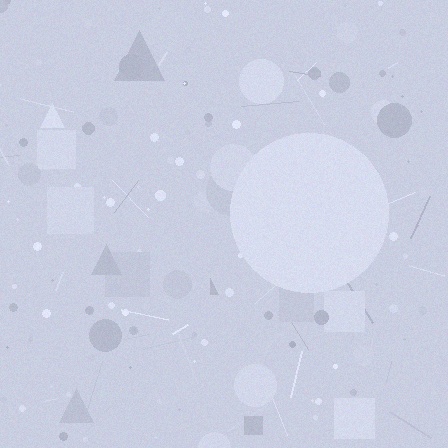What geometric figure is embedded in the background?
A circle is embedded in the background.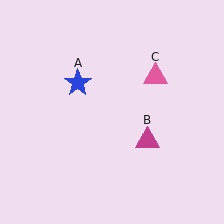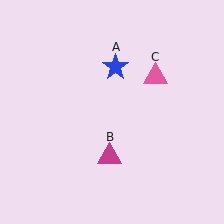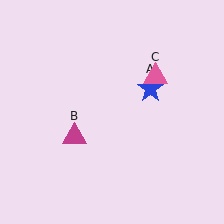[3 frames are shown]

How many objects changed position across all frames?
2 objects changed position: blue star (object A), magenta triangle (object B).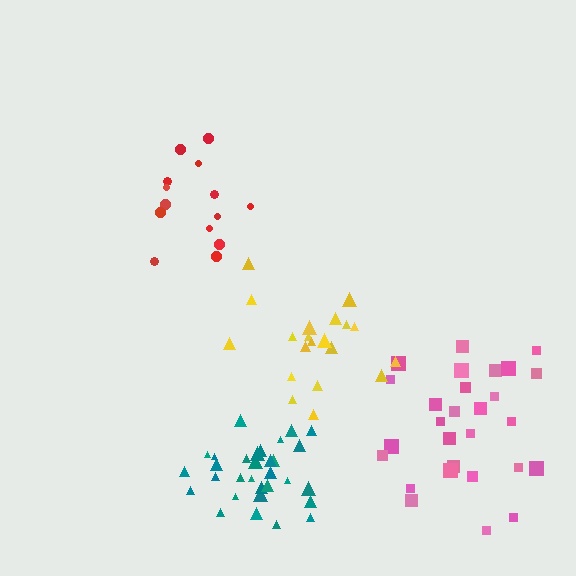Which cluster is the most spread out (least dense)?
Yellow.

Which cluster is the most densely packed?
Teal.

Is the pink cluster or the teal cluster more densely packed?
Teal.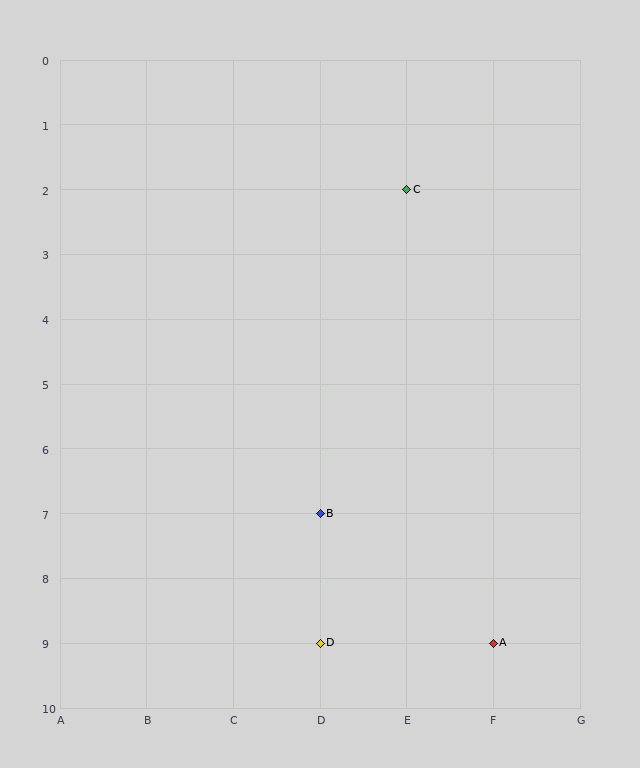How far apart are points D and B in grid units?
Points D and B are 2 rows apart.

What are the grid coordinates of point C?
Point C is at grid coordinates (E, 2).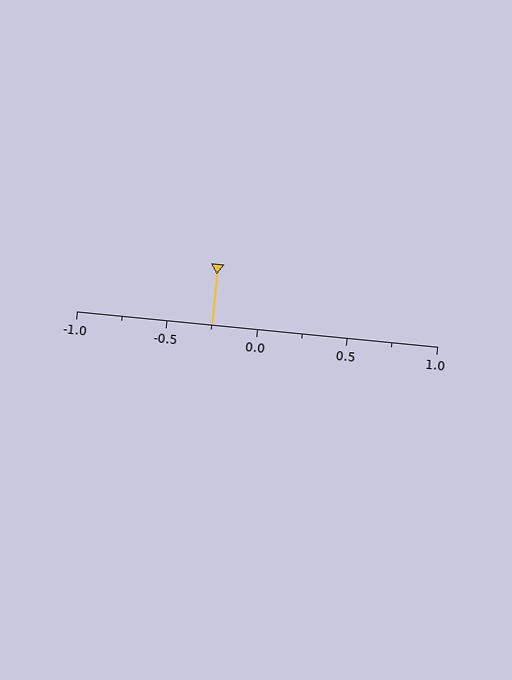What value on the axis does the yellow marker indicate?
The marker indicates approximately -0.25.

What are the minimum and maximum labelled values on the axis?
The axis runs from -1.0 to 1.0.